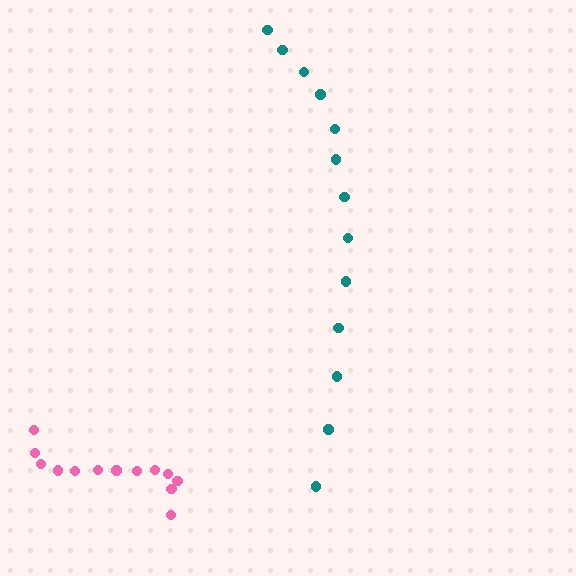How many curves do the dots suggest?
There are 2 distinct paths.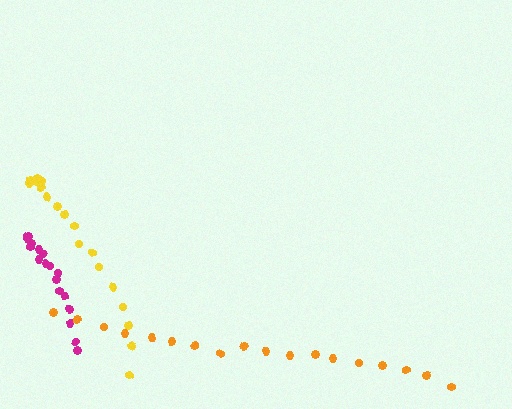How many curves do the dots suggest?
There are 3 distinct paths.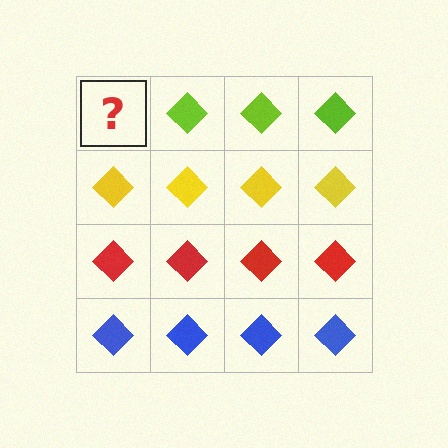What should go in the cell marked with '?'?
The missing cell should contain a lime diamond.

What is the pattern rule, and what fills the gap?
The rule is that each row has a consistent color. The gap should be filled with a lime diamond.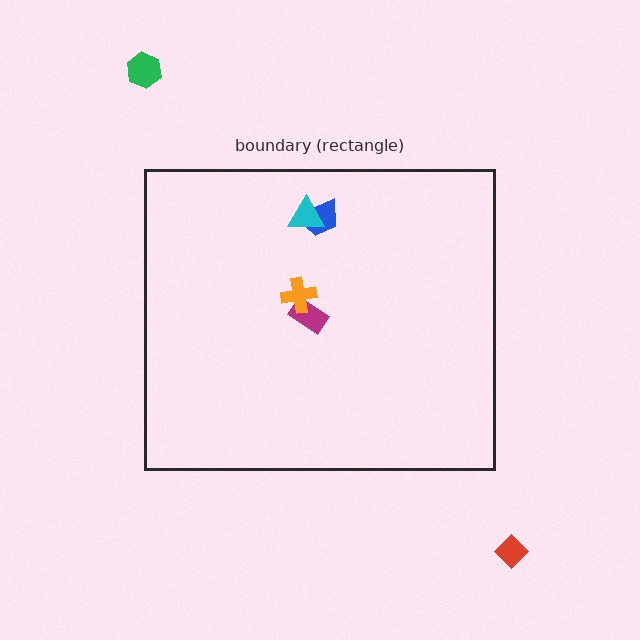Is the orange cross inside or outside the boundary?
Inside.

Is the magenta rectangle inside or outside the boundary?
Inside.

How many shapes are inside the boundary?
4 inside, 2 outside.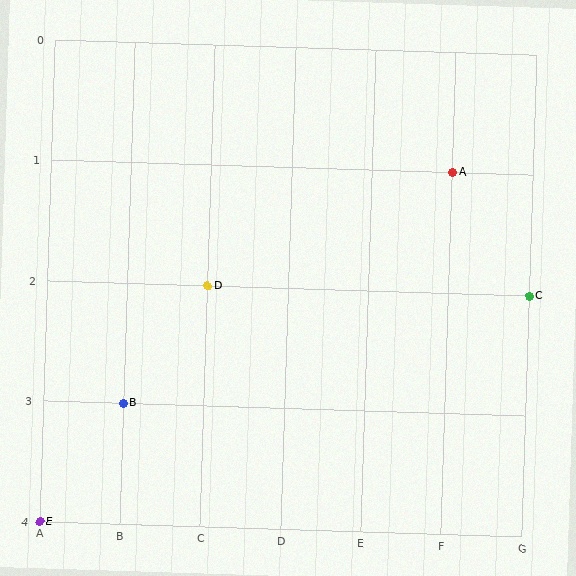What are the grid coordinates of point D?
Point D is at grid coordinates (C, 2).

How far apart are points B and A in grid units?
Points B and A are 4 columns and 2 rows apart (about 4.5 grid units diagonally).